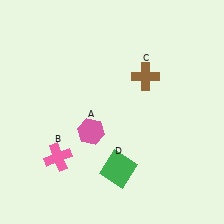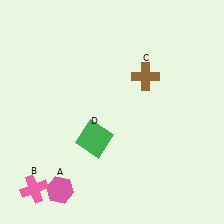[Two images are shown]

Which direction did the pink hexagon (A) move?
The pink hexagon (A) moved down.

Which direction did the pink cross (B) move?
The pink cross (B) moved down.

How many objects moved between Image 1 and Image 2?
3 objects moved between the two images.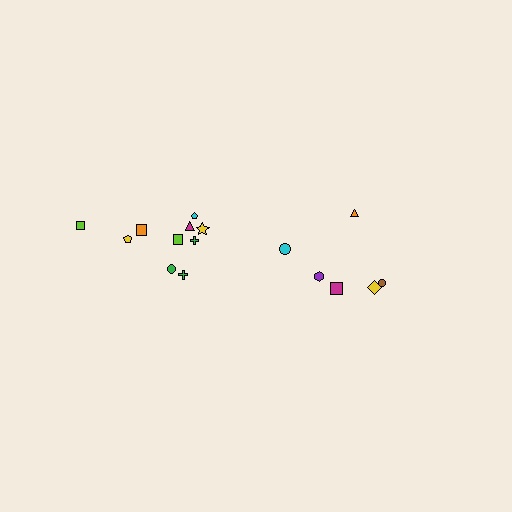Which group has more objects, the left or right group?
The left group.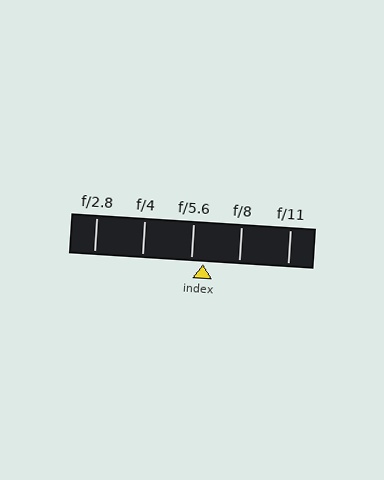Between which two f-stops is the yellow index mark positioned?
The index mark is between f/5.6 and f/8.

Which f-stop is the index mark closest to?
The index mark is closest to f/5.6.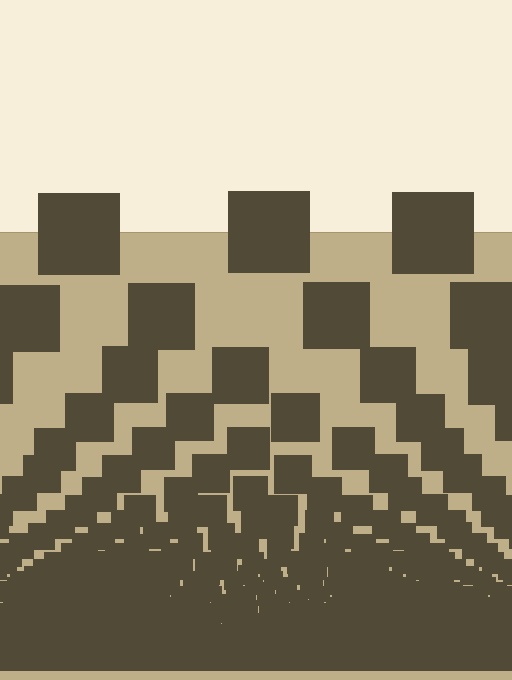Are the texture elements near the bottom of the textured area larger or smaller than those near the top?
Smaller. The gradient is inverted — elements near the bottom are smaller and denser.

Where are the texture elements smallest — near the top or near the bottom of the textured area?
Near the bottom.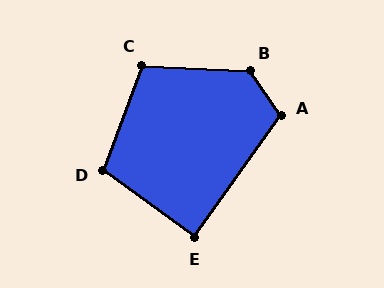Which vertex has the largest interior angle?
B, at approximately 127 degrees.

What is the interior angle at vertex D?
Approximately 106 degrees (obtuse).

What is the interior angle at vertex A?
Approximately 110 degrees (obtuse).